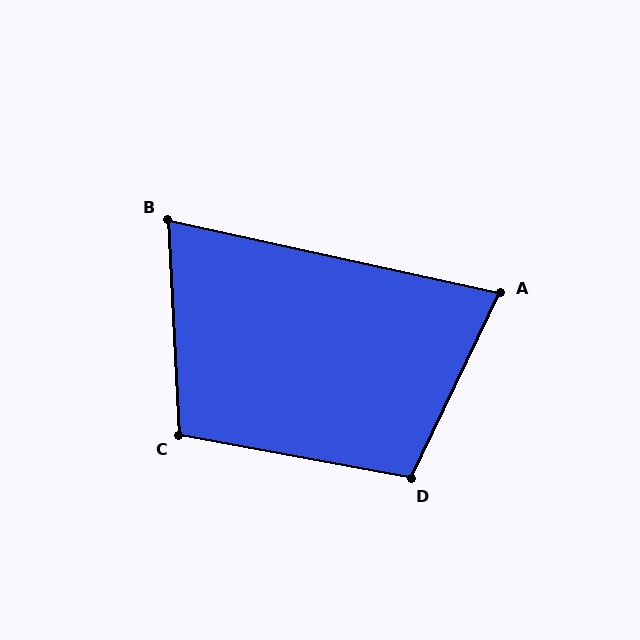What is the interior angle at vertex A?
Approximately 77 degrees (acute).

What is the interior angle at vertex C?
Approximately 103 degrees (obtuse).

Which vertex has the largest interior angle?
D, at approximately 105 degrees.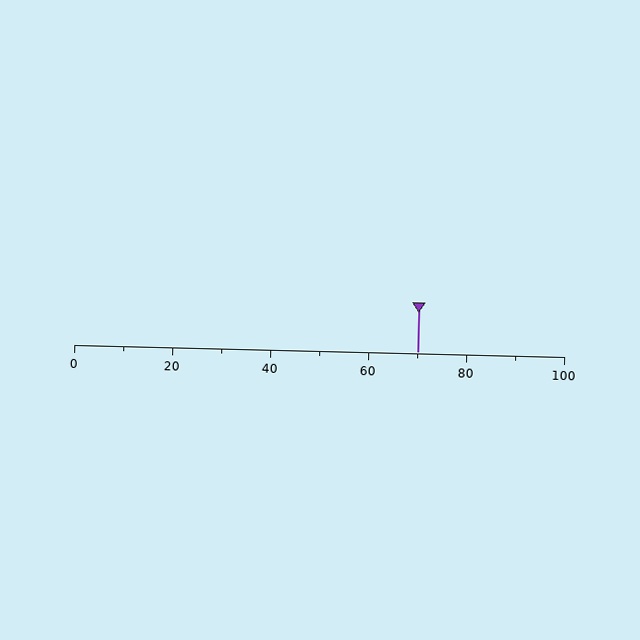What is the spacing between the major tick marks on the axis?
The major ticks are spaced 20 apart.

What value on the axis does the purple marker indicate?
The marker indicates approximately 70.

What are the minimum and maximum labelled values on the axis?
The axis runs from 0 to 100.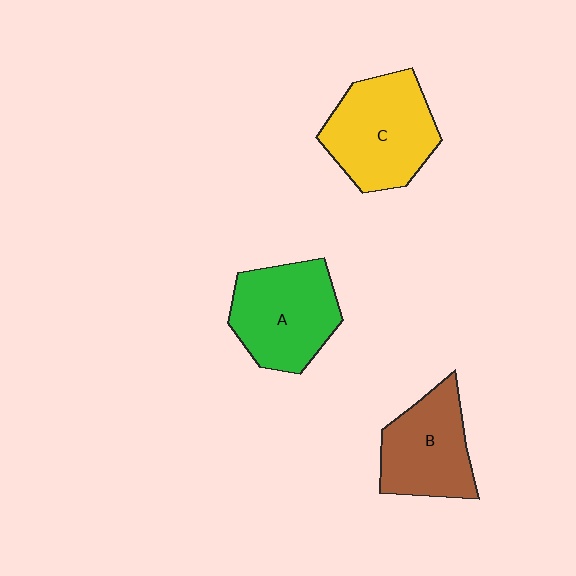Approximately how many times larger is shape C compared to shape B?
Approximately 1.2 times.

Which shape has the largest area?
Shape C (yellow).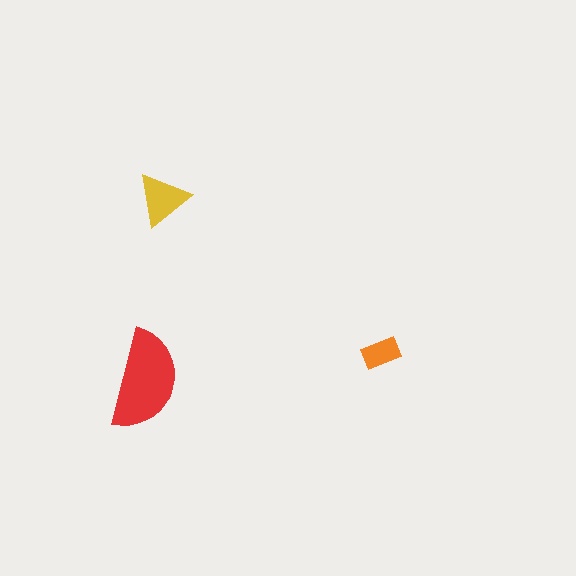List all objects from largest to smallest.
The red semicircle, the yellow triangle, the orange rectangle.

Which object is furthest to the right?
The orange rectangle is rightmost.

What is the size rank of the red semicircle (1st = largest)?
1st.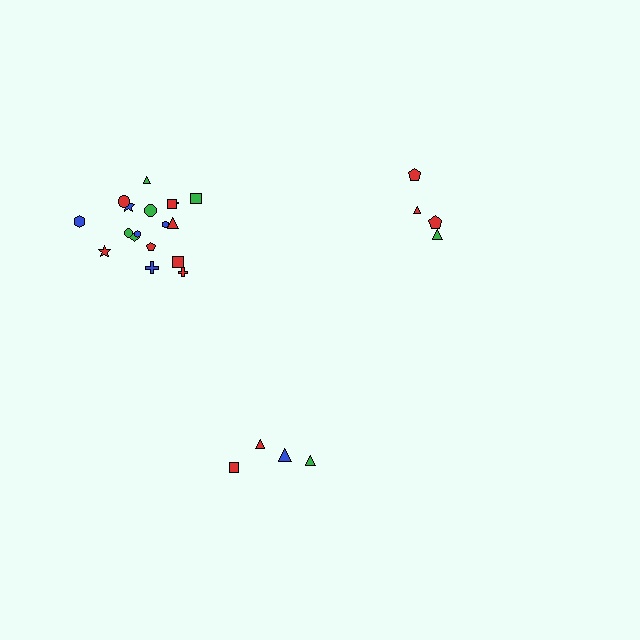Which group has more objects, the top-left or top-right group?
The top-left group.